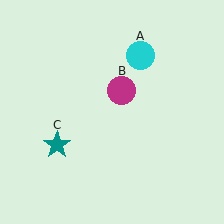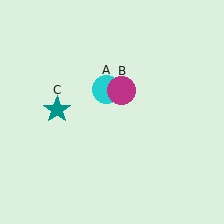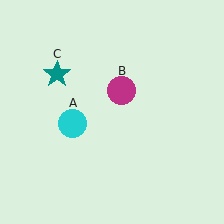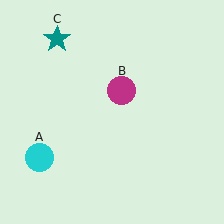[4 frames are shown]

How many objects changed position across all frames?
2 objects changed position: cyan circle (object A), teal star (object C).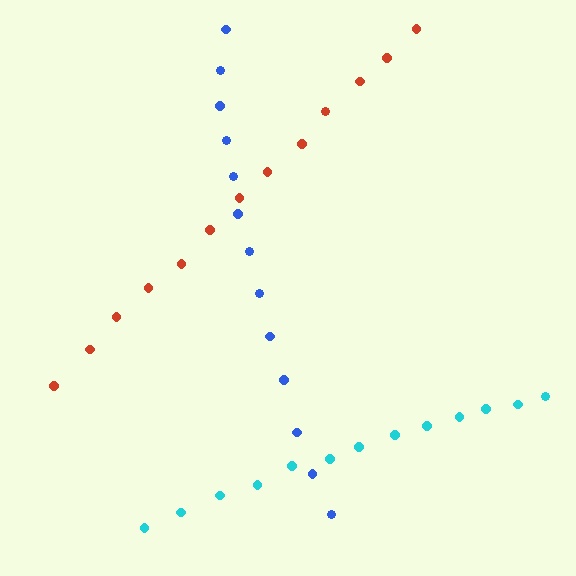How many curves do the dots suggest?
There are 3 distinct paths.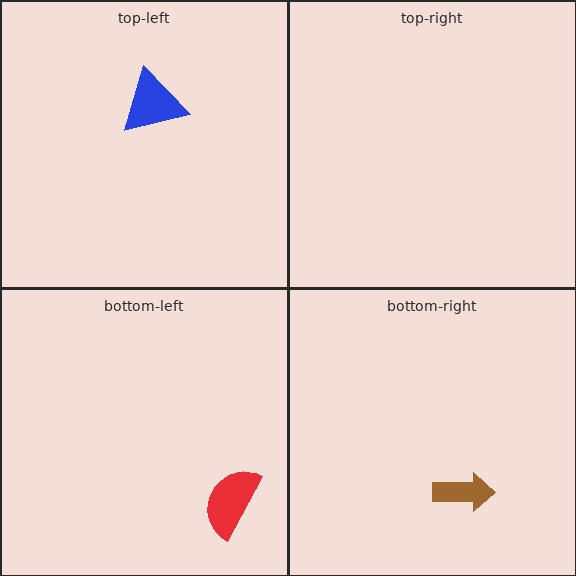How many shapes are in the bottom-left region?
1.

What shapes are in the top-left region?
The blue triangle.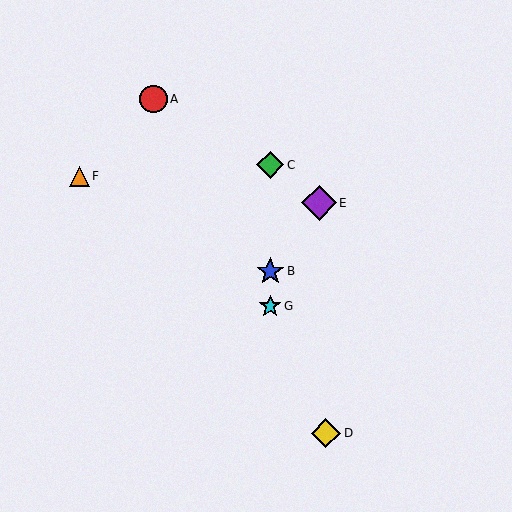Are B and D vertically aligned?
No, B is at x≈270 and D is at x≈326.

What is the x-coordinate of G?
Object G is at x≈270.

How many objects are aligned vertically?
3 objects (B, C, G) are aligned vertically.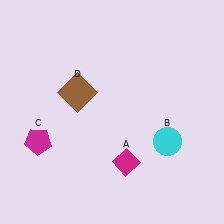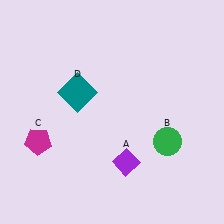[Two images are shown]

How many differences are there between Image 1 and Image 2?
There are 3 differences between the two images.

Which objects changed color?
A changed from magenta to purple. B changed from cyan to green. D changed from brown to teal.